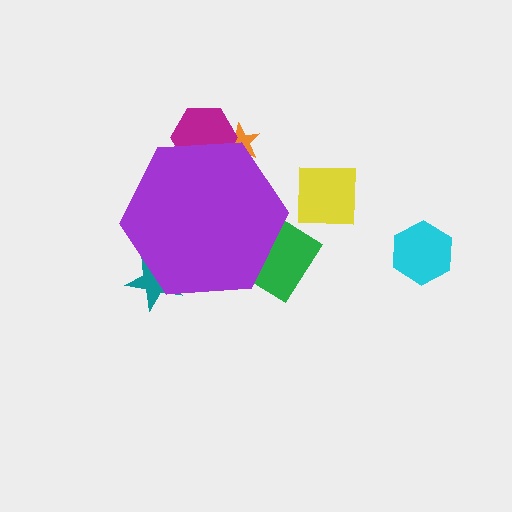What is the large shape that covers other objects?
A purple hexagon.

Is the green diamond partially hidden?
Yes, the green diamond is partially hidden behind the purple hexagon.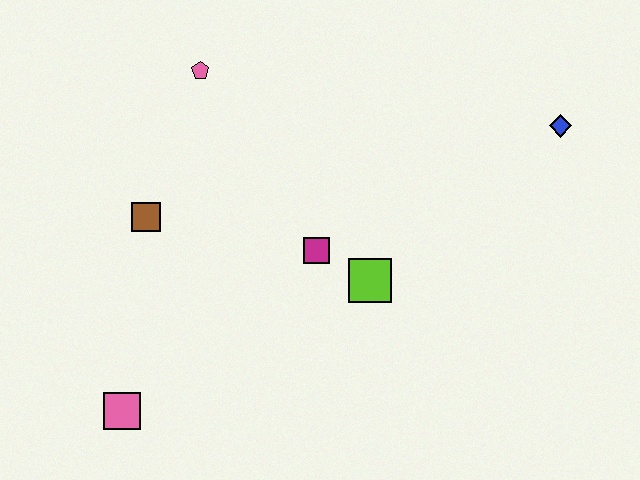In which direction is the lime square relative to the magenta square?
The lime square is to the right of the magenta square.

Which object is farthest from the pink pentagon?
The blue diamond is farthest from the pink pentagon.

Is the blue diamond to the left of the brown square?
No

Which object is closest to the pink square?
The brown square is closest to the pink square.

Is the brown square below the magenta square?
No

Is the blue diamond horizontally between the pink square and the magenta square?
No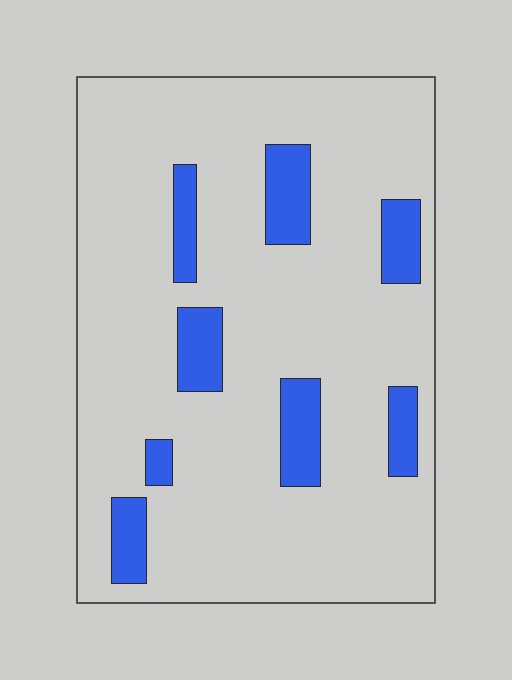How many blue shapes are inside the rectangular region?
8.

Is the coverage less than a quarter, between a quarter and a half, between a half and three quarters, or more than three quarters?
Less than a quarter.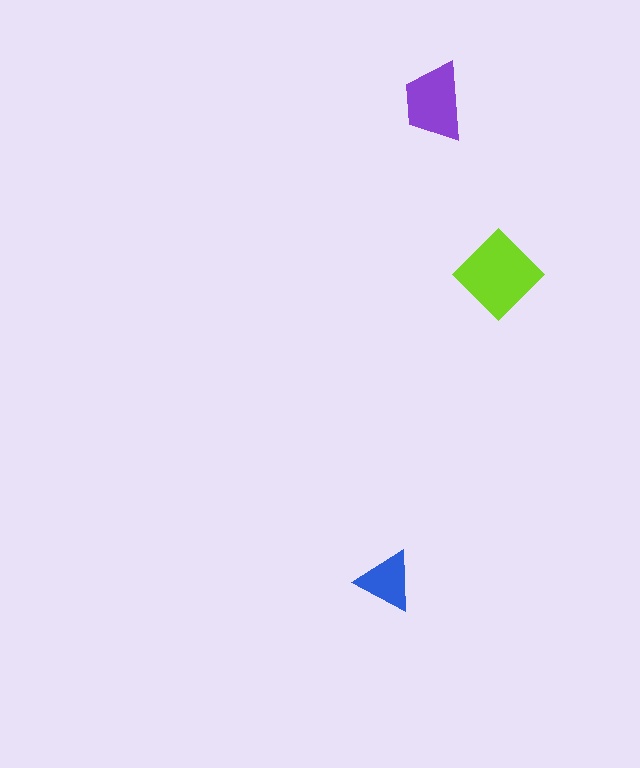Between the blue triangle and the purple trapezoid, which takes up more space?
The purple trapezoid.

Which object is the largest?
The lime diamond.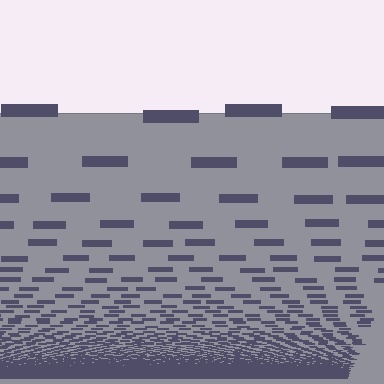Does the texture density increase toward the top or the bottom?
Density increases toward the bottom.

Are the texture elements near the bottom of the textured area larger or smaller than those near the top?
Smaller. The gradient is inverted — elements near the bottom are smaller and denser.